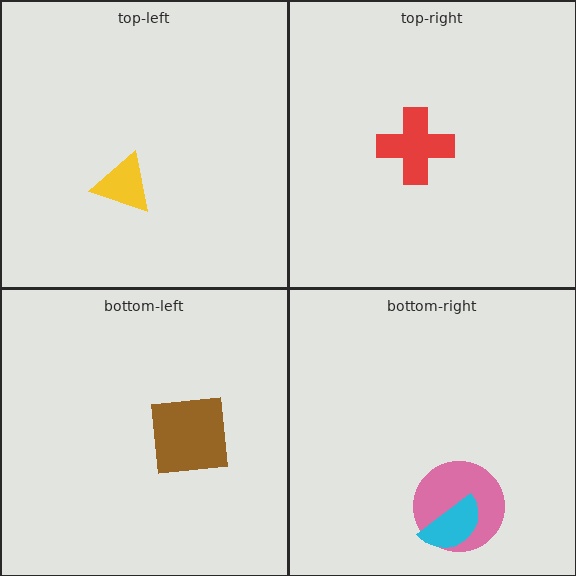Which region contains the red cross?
The top-right region.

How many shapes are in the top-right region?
1.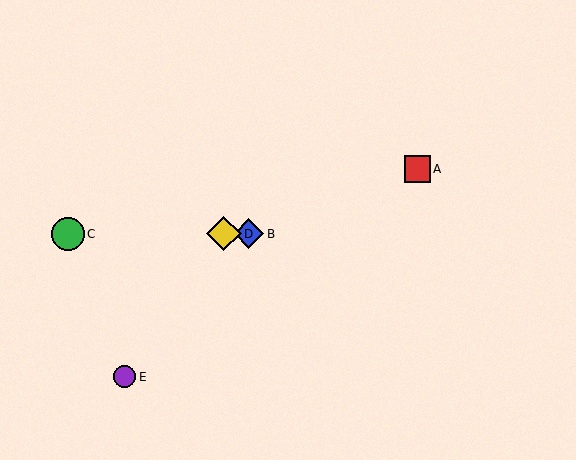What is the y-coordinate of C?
Object C is at y≈234.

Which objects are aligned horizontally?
Objects B, C, D are aligned horizontally.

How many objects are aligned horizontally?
3 objects (B, C, D) are aligned horizontally.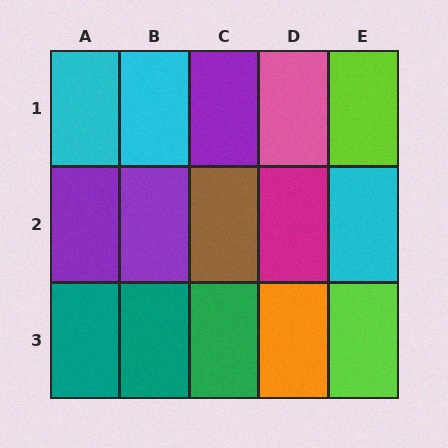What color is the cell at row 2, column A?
Purple.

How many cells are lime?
2 cells are lime.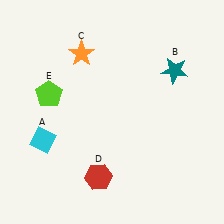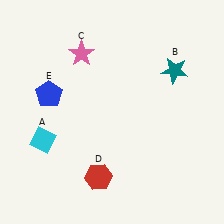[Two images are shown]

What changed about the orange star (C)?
In Image 1, C is orange. In Image 2, it changed to pink.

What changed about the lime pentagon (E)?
In Image 1, E is lime. In Image 2, it changed to blue.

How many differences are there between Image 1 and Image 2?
There are 2 differences between the two images.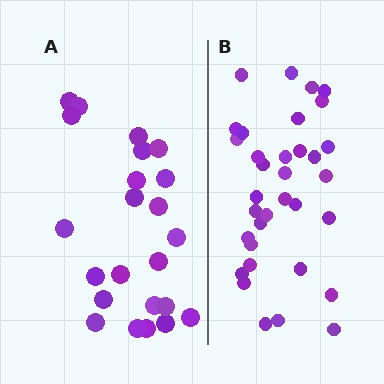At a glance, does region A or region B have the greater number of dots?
Region B (the right region) has more dots.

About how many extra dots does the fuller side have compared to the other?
Region B has roughly 12 or so more dots than region A.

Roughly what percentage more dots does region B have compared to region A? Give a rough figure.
About 50% more.